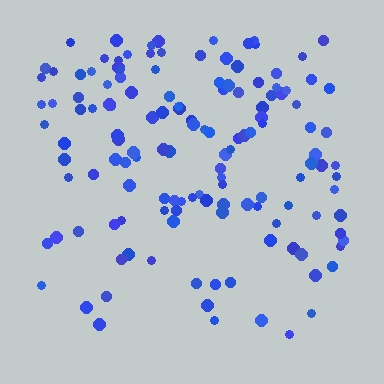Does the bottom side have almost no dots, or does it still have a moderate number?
Still a moderate number, just noticeably fewer than the top.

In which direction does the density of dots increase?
From bottom to top, with the top side densest.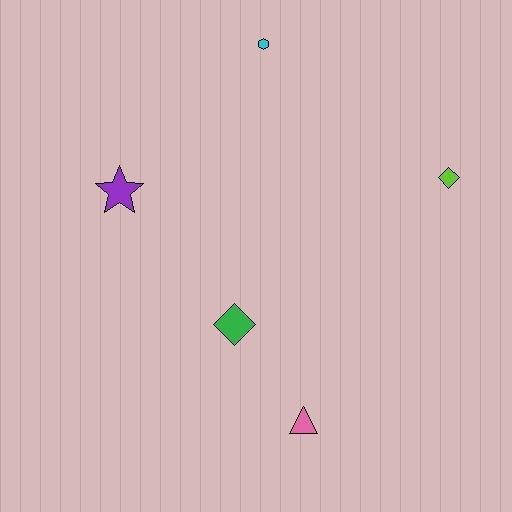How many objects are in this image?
There are 5 objects.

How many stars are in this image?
There is 1 star.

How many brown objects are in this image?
There are no brown objects.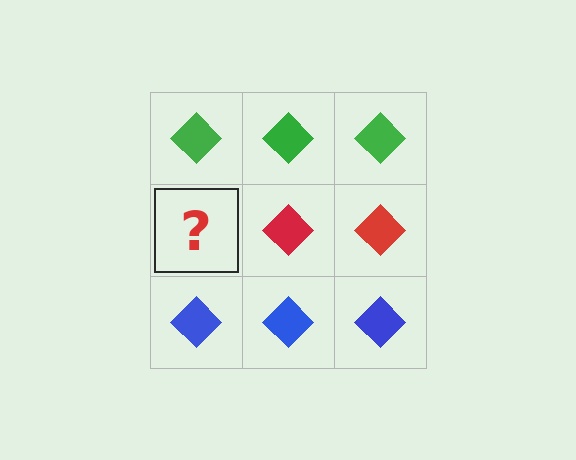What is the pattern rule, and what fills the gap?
The rule is that each row has a consistent color. The gap should be filled with a red diamond.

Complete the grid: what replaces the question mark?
The question mark should be replaced with a red diamond.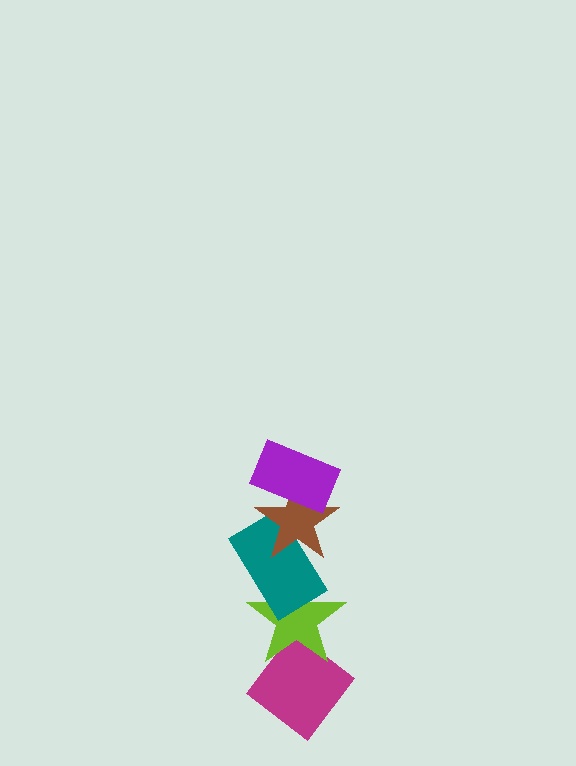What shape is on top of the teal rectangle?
The brown star is on top of the teal rectangle.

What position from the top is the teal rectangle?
The teal rectangle is 3rd from the top.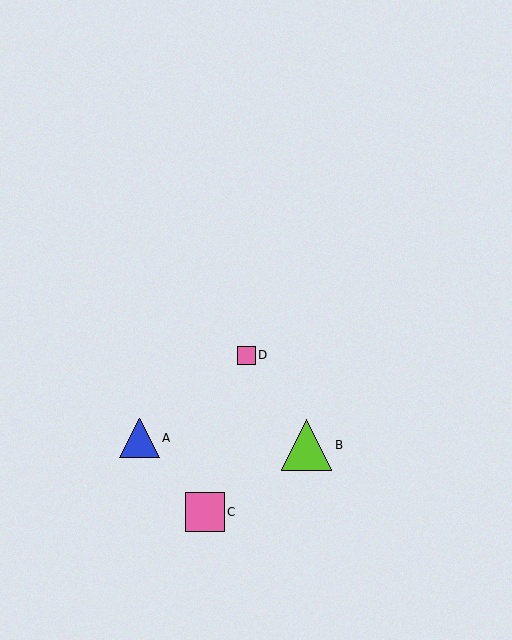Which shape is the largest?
The lime triangle (labeled B) is the largest.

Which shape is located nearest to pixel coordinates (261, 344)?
The pink square (labeled D) at (246, 355) is nearest to that location.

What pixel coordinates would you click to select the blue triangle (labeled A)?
Click at (139, 438) to select the blue triangle A.